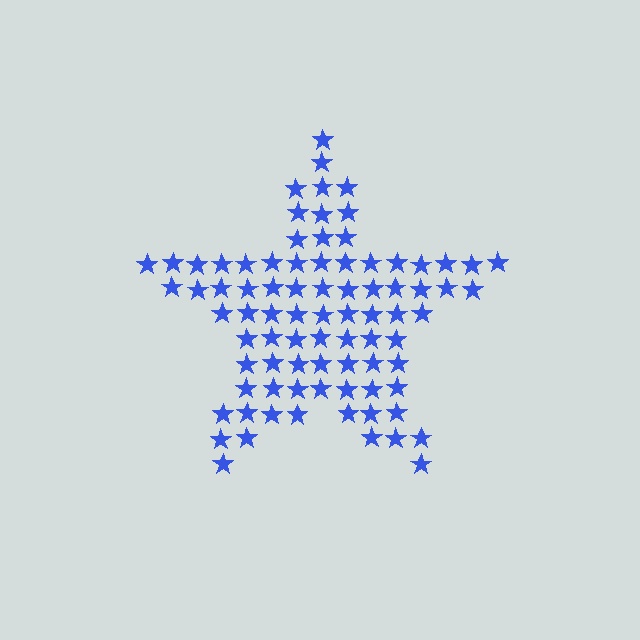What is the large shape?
The large shape is a star.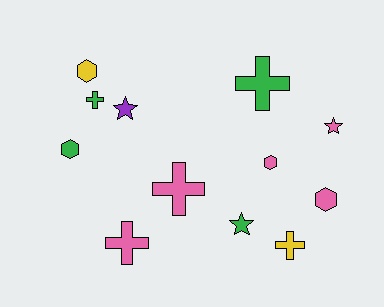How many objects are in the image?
There are 12 objects.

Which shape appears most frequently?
Cross, with 5 objects.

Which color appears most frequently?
Pink, with 5 objects.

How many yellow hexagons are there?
There is 1 yellow hexagon.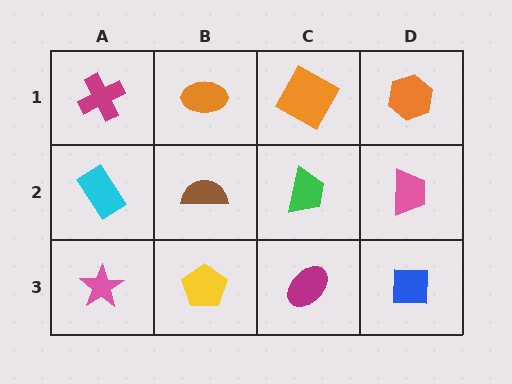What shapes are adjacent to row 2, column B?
An orange ellipse (row 1, column B), a yellow pentagon (row 3, column B), a cyan rectangle (row 2, column A), a green trapezoid (row 2, column C).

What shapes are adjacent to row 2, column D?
An orange hexagon (row 1, column D), a blue square (row 3, column D), a green trapezoid (row 2, column C).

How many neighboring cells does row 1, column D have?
2.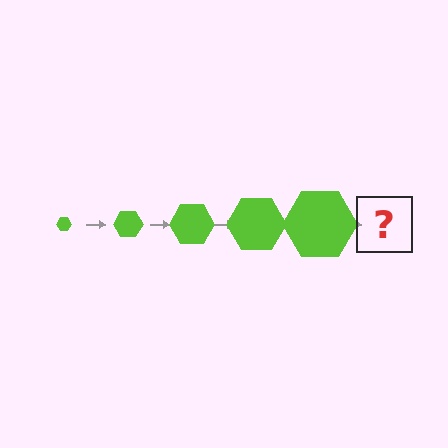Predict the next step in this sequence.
The next step is a lime hexagon, larger than the previous one.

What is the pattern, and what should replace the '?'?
The pattern is that the hexagon gets progressively larger each step. The '?' should be a lime hexagon, larger than the previous one.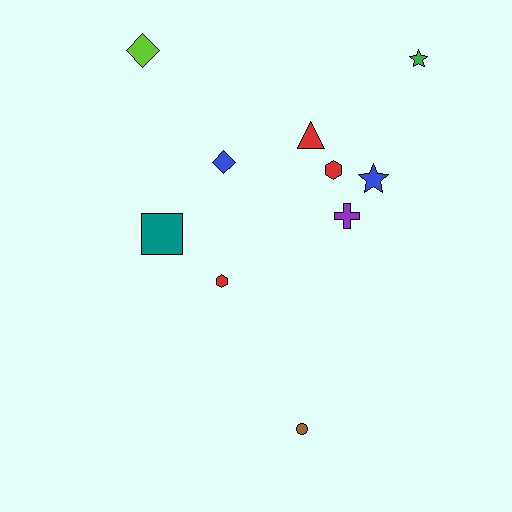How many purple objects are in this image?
There is 1 purple object.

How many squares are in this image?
There is 1 square.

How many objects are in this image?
There are 10 objects.